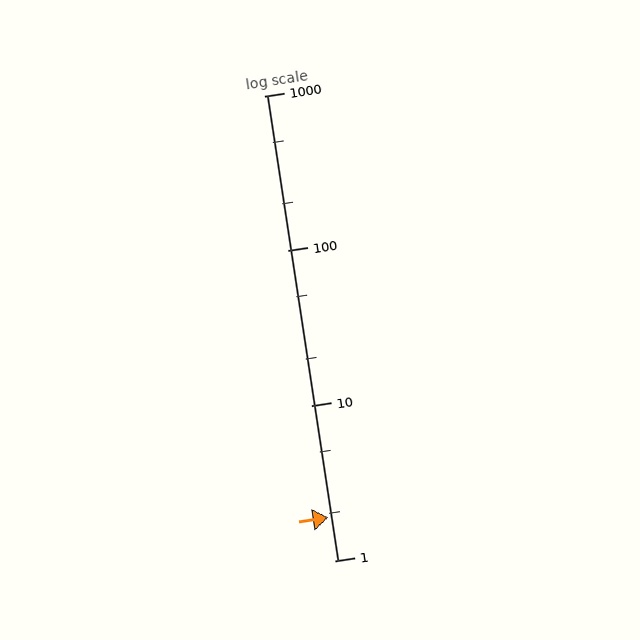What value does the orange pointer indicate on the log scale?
The pointer indicates approximately 1.9.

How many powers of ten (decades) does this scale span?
The scale spans 3 decades, from 1 to 1000.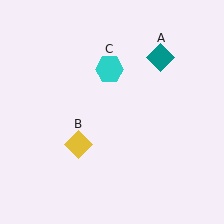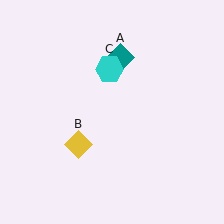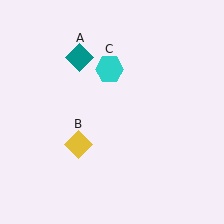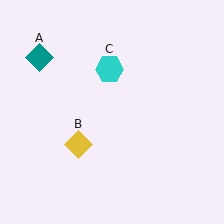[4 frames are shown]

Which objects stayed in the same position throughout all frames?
Yellow diamond (object B) and cyan hexagon (object C) remained stationary.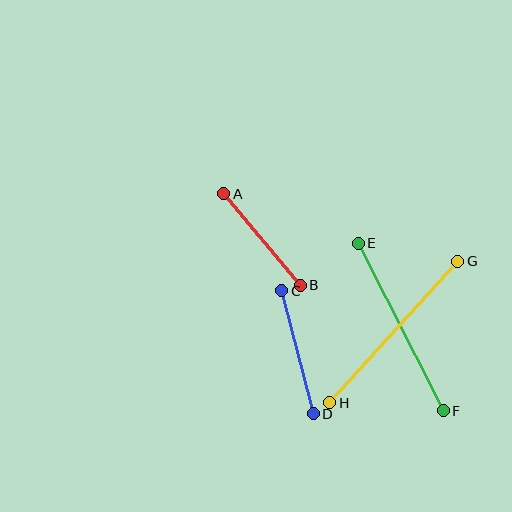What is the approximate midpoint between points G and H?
The midpoint is at approximately (394, 332) pixels.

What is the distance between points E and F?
The distance is approximately 188 pixels.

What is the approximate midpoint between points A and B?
The midpoint is at approximately (262, 240) pixels.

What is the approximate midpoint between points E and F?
The midpoint is at approximately (401, 327) pixels.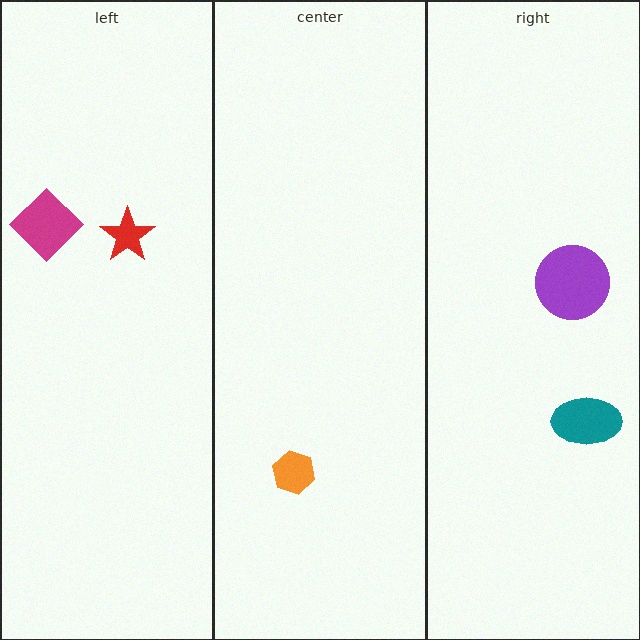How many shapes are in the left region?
2.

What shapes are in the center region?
The orange hexagon.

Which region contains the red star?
The left region.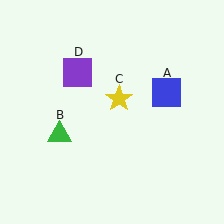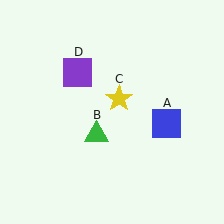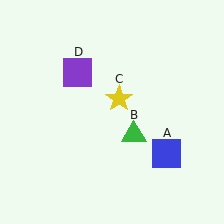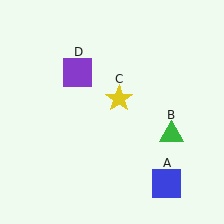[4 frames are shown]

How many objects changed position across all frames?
2 objects changed position: blue square (object A), green triangle (object B).